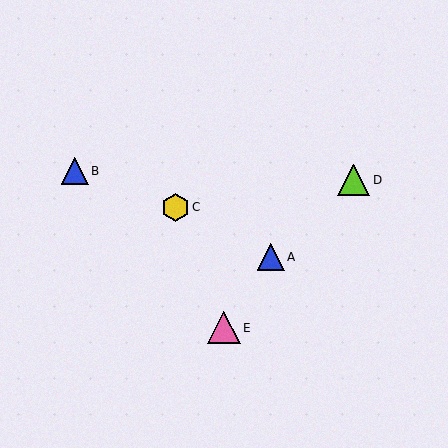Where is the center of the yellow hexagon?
The center of the yellow hexagon is at (175, 207).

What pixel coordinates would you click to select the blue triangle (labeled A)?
Click at (271, 257) to select the blue triangle A.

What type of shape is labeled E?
Shape E is a pink triangle.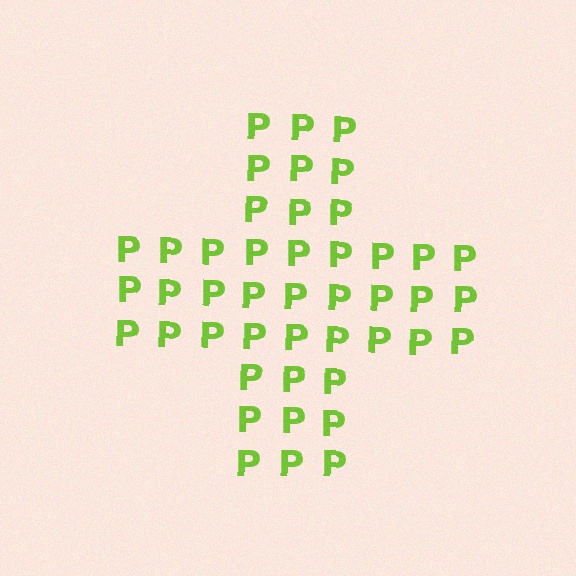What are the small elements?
The small elements are letter P's.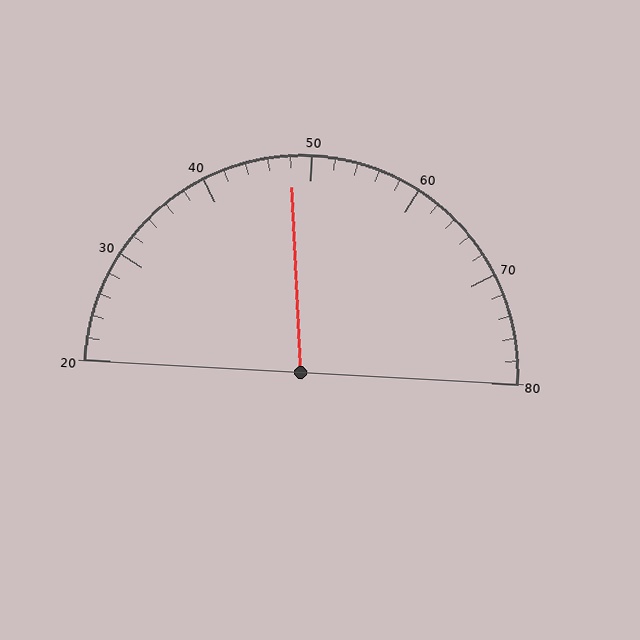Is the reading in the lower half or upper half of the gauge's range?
The reading is in the lower half of the range (20 to 80).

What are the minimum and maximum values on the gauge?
The gauge ranges from 20 to 80.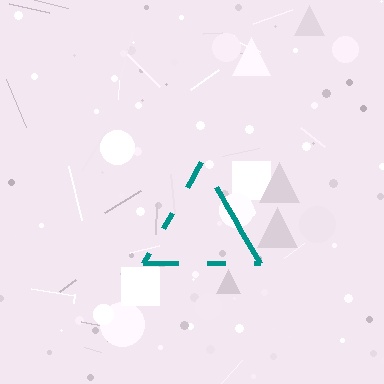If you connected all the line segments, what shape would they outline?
They would outline a triangle.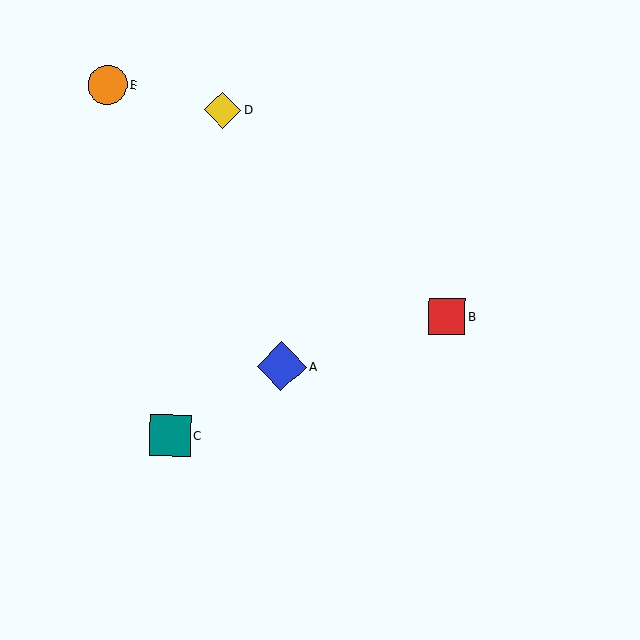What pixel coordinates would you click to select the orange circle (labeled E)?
Click at (107, 85) to select the orange circle E.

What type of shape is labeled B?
Shape B is a red square.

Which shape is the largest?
The blue diamond (labeled A) is the largest.